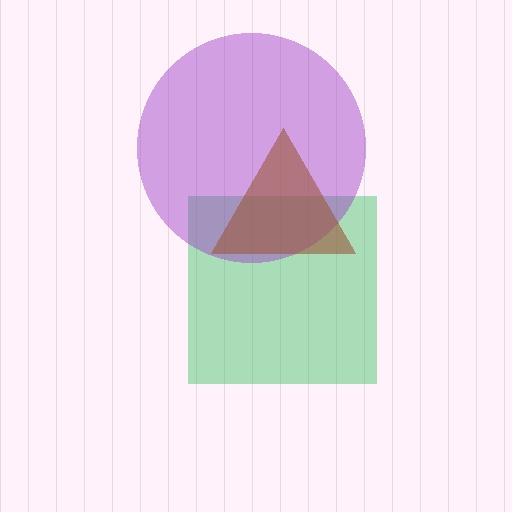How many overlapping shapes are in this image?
There are 3 overlapping shapes in the image.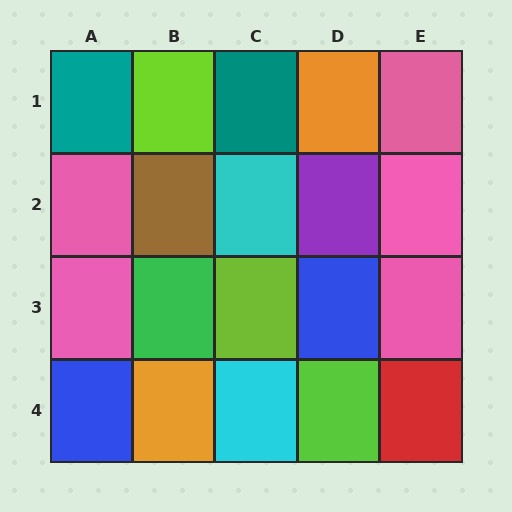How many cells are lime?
3 cells are lime.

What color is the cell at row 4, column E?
Red.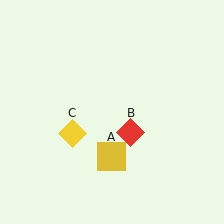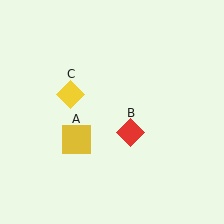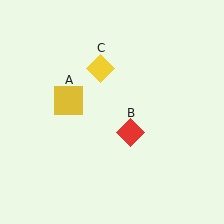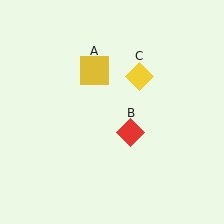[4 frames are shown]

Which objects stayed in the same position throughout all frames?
Red diamond (object B) remained stationary.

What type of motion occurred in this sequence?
The yellow square (object A), yellow diamond (object C) rotated clockwise around the center of the scene.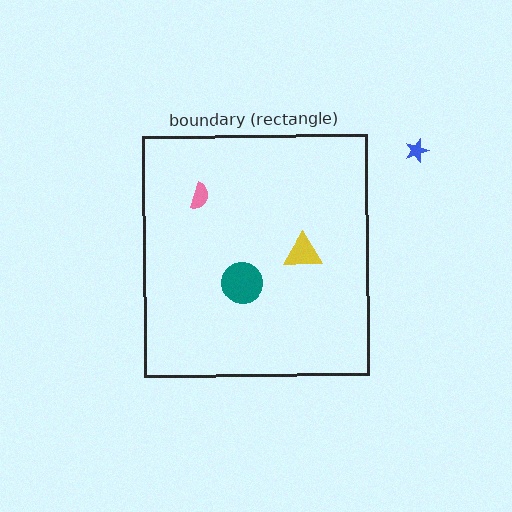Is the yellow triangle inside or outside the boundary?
Inside.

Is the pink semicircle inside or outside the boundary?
Inside.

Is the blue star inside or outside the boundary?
Outside.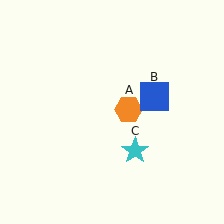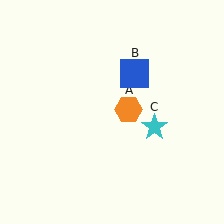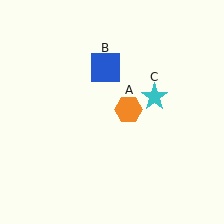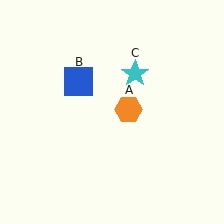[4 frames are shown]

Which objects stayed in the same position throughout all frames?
Orange hexagon (object A) remained stationary.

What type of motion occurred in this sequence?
The blue square (object B), cyan star (object C) rotated counterclockwise around the center of the scene.